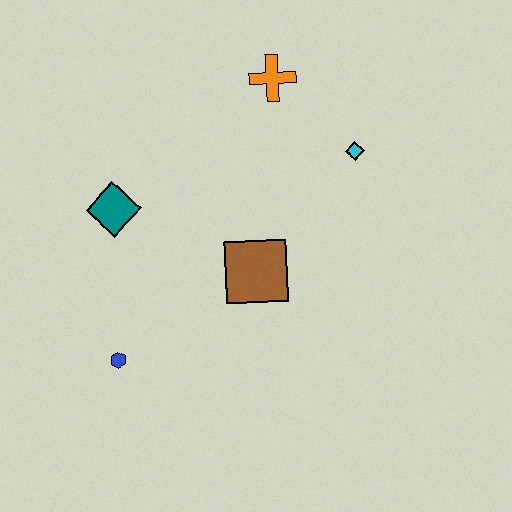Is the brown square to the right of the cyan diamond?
No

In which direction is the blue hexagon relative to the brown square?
The blue hexagon is to the left of the brown square.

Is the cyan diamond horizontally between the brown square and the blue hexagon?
No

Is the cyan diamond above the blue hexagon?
Yes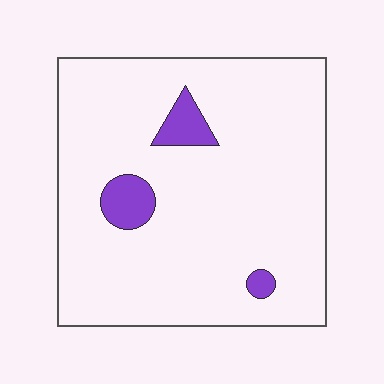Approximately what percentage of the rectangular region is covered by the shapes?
Approximately 5%.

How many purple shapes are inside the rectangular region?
3.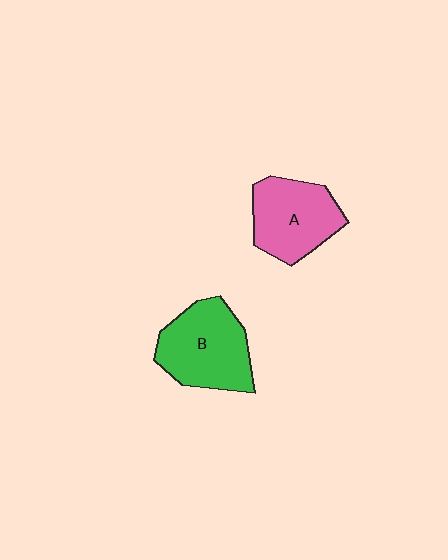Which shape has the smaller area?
Shape A (pink).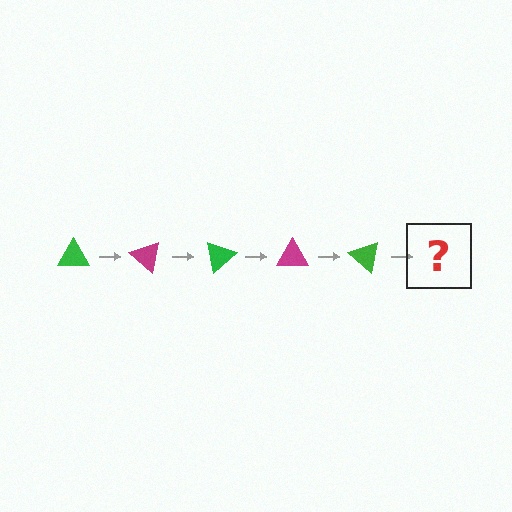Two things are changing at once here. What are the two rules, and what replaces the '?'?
The two rules are that it rotates 40 degrees each step and the color cycles through green and magenta. The '?' should be a magenta triangle, rotated 200 degrees from the start.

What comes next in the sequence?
The next element should be a magenta triangle, rotated 200 degrees from the start.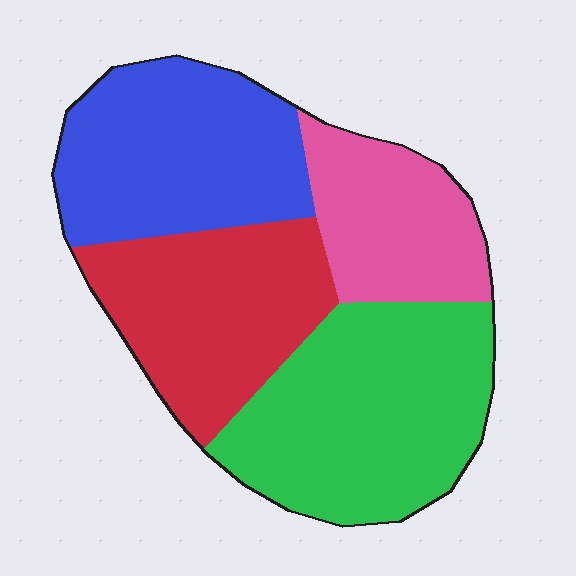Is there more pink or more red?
Red.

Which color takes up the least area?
Pink, at roughly 15%.